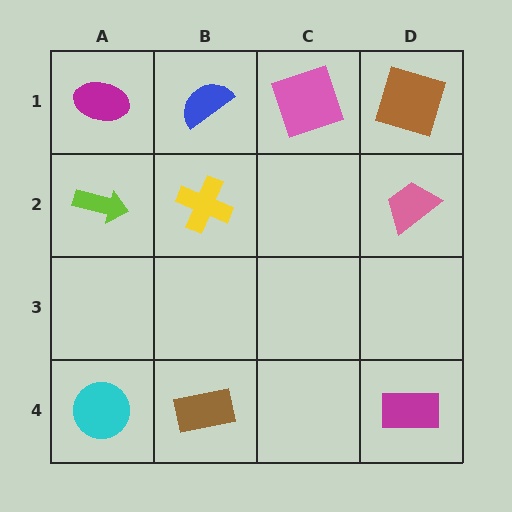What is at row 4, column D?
A magenta rectangle.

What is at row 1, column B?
A blue semicircle.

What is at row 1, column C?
A pink square.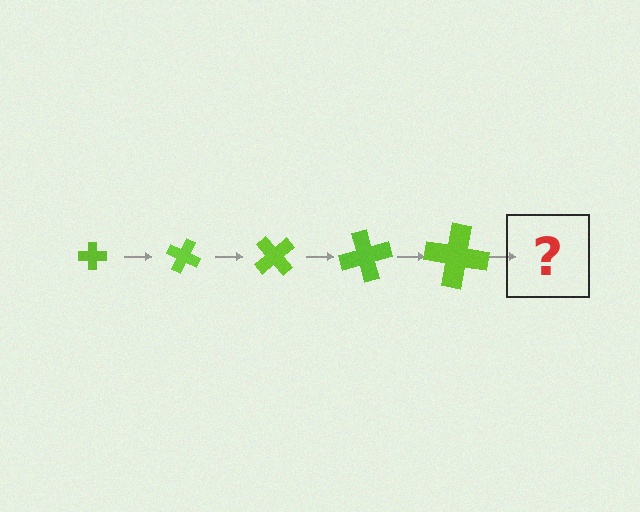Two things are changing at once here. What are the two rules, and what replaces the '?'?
The two rules are that the cross grows larger each step and it rotates 25 degrees each step. The '?' should be a cross, larger than the previous one and rotated 125 degrees from the start.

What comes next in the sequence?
The next element should be a cross, larger than the previous one and rotated 125 degrees from the start.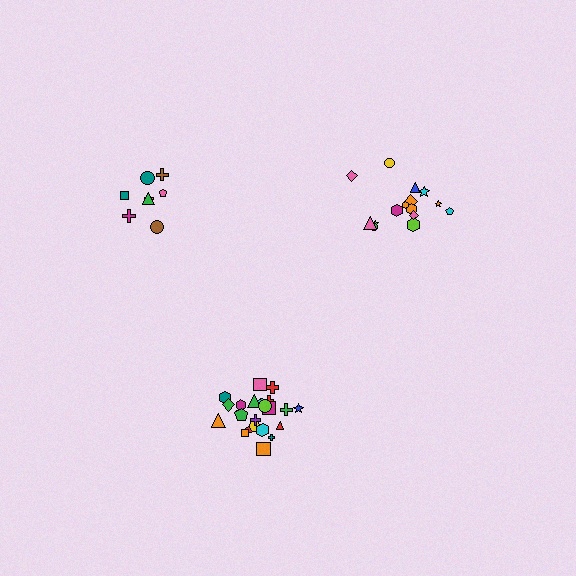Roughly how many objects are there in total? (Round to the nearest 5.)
Roughly 50 objects in total.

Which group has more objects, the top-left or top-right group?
The top-right group.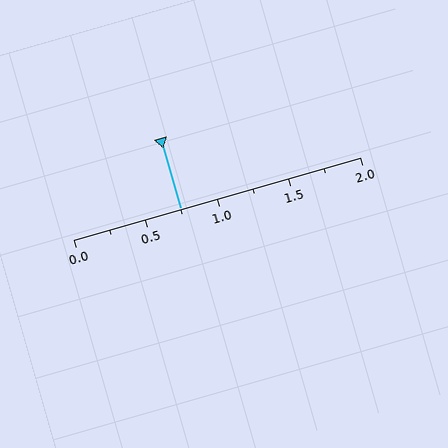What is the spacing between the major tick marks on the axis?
The major ticks are spaced 0.5 apart.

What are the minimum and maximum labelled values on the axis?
The axis runs from 0.0 to 2.0.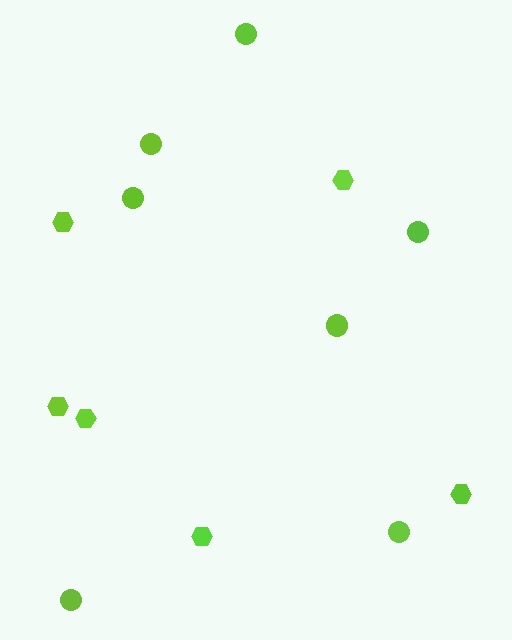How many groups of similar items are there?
There are 2 groups: one group of hexagons (6) and one group of circles (7).